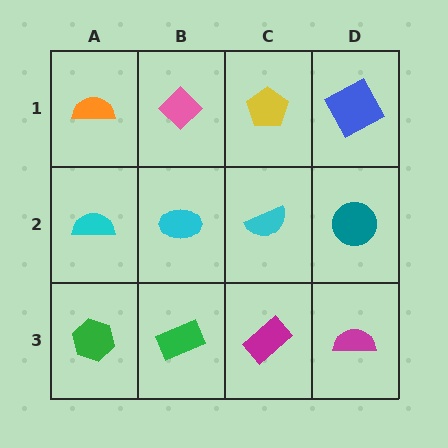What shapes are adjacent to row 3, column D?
A teal circle (row 2, column D), a magenta rectangle (row 3, column C).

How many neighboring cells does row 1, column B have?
3.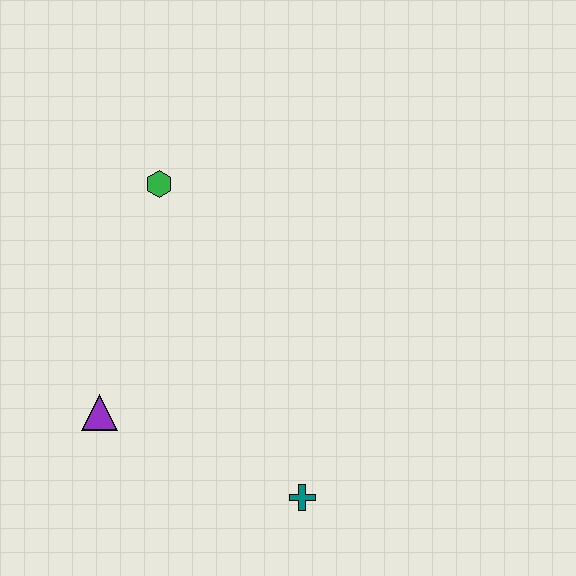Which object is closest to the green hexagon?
The purple triangle is closest to the green hexagon.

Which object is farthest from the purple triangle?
The green hexagon is farthest from the purple triangle.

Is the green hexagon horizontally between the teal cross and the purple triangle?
Yes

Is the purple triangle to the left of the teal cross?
Yes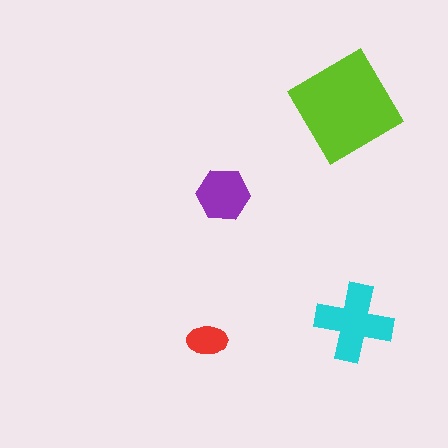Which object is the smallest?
The red ellipse.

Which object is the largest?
The lime diamond.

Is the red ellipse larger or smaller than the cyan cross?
Smaller.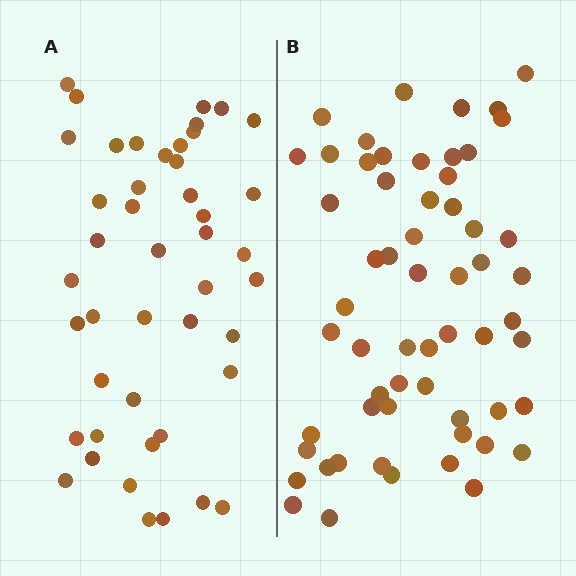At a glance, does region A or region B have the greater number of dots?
Region B (the right region) has more dots.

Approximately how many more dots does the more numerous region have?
Region B has approximately 15 more dots than region A.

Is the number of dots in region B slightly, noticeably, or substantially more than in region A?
Region B has noticeably more, but not dramatically so. The ratio is roughly 1.3 to 1.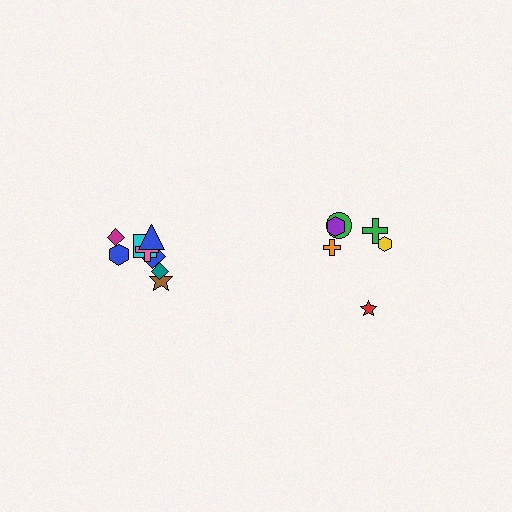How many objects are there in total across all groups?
There are 14 objects.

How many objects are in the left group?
There are 8 objects.